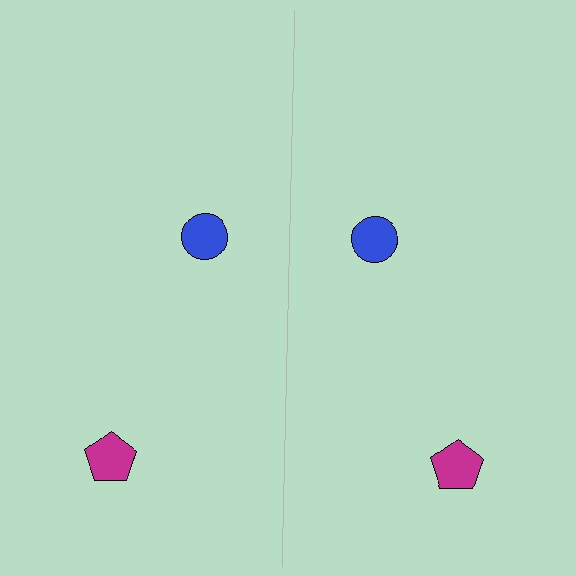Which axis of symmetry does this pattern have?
The pattern has a vertical axis of symmetry running through the center of the image.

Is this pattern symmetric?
Yes, this pattern has bilateral (reflection) symmetry.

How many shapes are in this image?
There are 4 shapes in this image.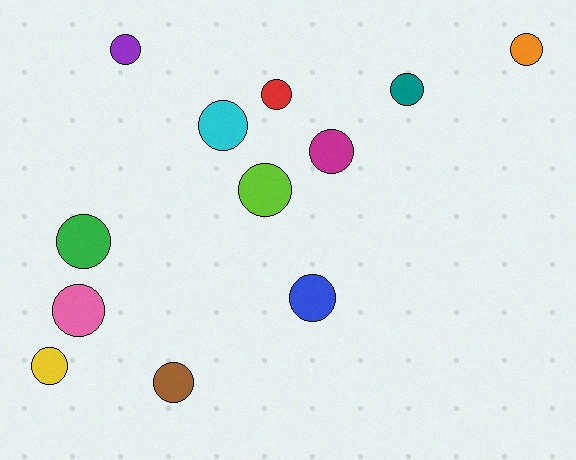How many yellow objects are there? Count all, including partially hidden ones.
There is 1 yellow object.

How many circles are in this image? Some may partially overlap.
There are 12 circles.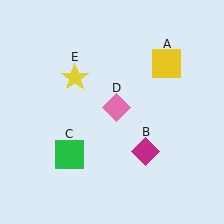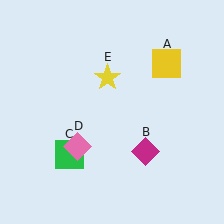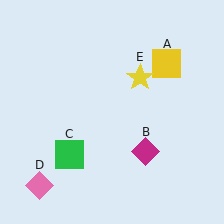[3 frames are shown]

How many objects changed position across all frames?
2 objects changed position: pink diamond (object D), yellow star (object E).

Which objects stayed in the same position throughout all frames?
Yellow square (object A) and magenta diamond (object B) and green square (object C) remained stationary.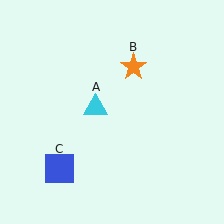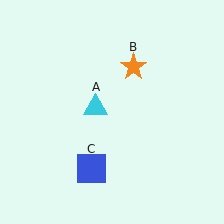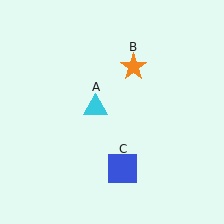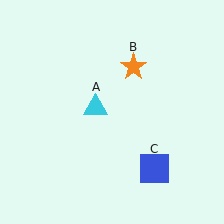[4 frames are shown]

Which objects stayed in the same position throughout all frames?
Cyan triangle (object A) and orange star (object B) remained stationary.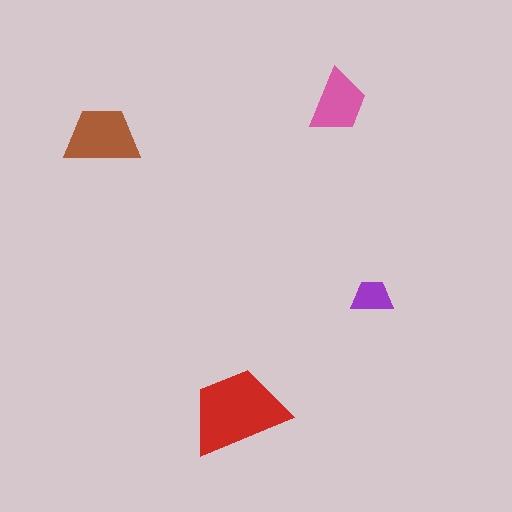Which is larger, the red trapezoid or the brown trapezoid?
The red one.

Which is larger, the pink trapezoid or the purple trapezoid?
The pink one.